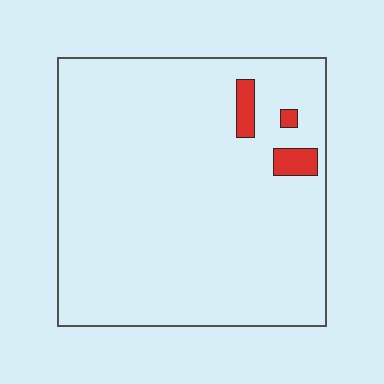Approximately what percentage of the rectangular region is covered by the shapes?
Approximately 5%.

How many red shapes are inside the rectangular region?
3.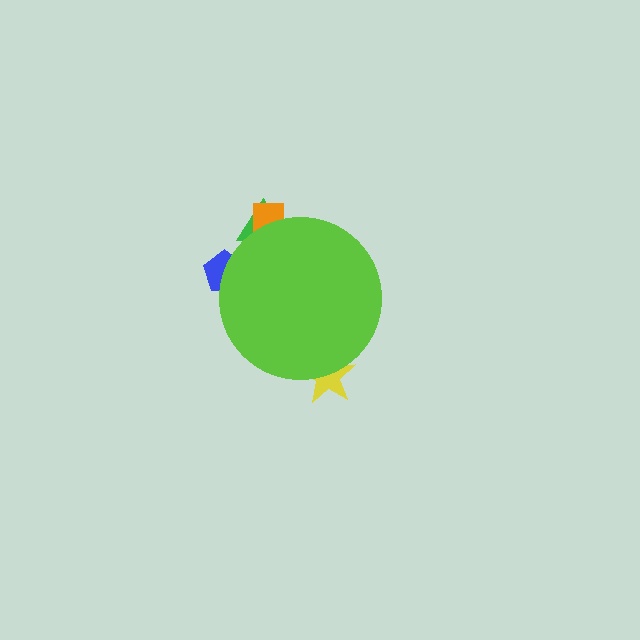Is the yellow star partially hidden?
Yes, the yellow star is partially hidden behind the lime circle.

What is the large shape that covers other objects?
A lime circle.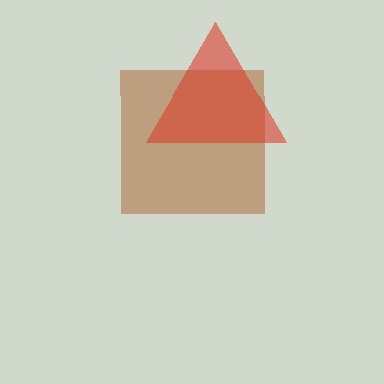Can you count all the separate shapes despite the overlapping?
Yes, there are 2 separate shapes.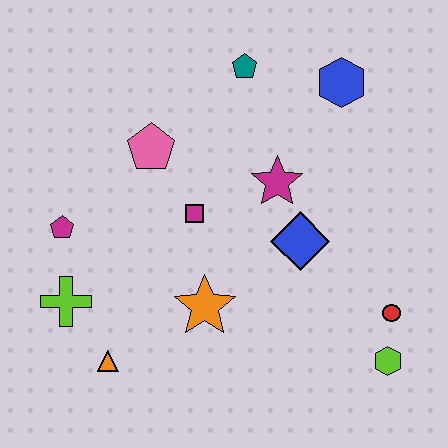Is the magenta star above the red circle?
Yes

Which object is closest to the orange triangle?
The lime cross is closest to the orange triangle.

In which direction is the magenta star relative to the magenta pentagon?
The magenta star is to the right of the magenta pentagon.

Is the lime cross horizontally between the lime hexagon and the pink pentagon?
No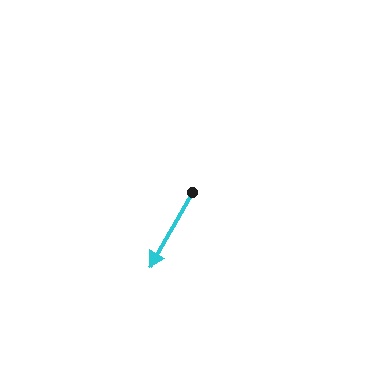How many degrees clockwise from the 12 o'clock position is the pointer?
Approximately 209 degrees.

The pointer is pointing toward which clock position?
Roughly 7 o'clock.